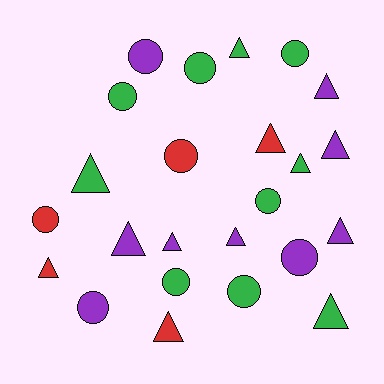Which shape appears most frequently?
Triangle, with 13 objects.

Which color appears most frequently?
Green, with 10 objects.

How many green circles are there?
There are 6 green circles.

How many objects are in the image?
There are 24 objects.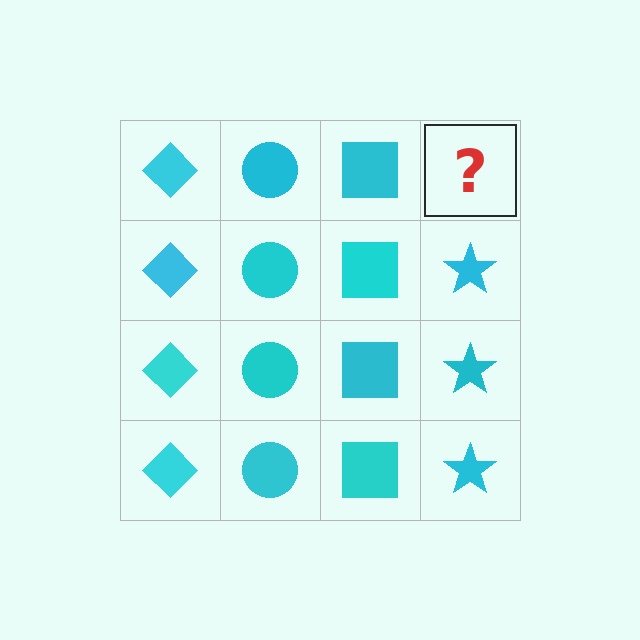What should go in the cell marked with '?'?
The missing cell should contain a cyan star.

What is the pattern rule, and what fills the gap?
The rule is that each column has a consistent shape. The gap should be filled with a cyan star.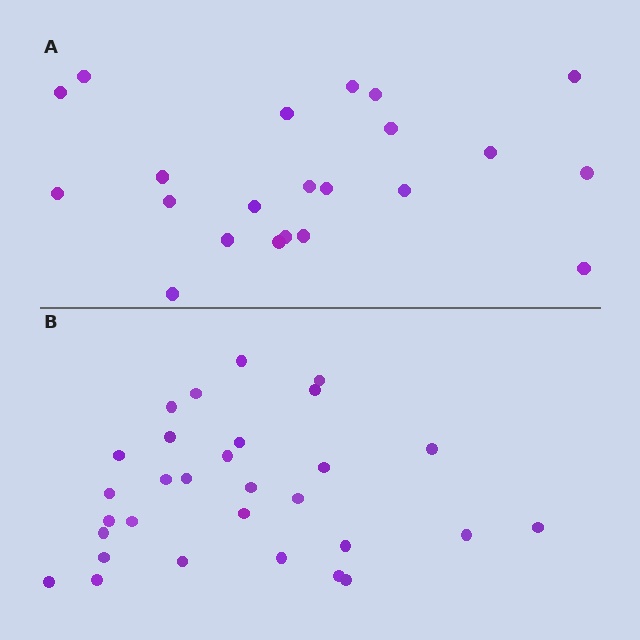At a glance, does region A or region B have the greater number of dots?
Region B (the bottom region) has more dots.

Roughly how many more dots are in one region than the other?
Region B has roughly 8 or so more dots than region A.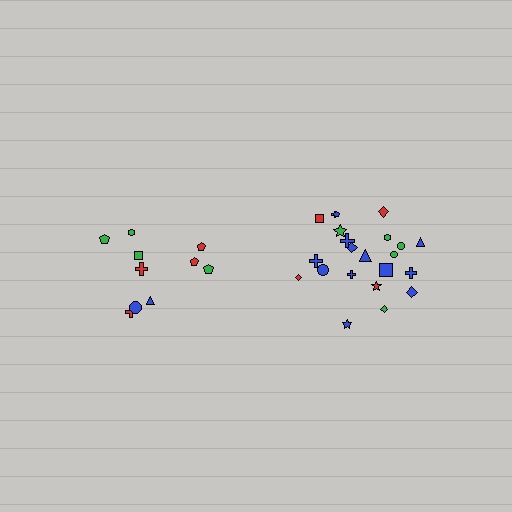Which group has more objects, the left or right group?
The right group.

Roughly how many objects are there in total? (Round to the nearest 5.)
Roughly 30 objects in total.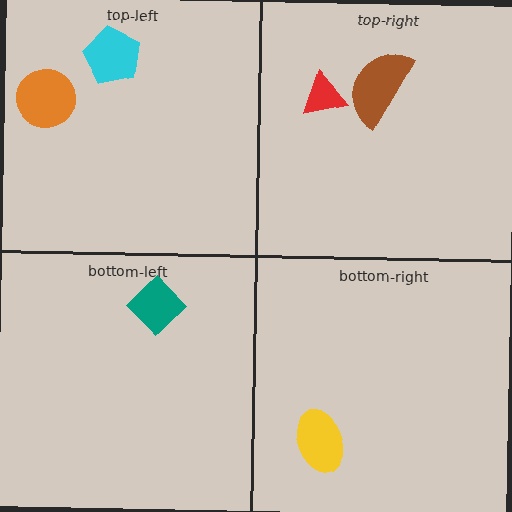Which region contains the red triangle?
The top-right region.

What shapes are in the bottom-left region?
The teal diamond.